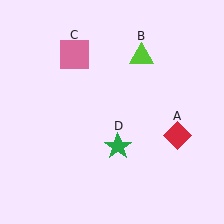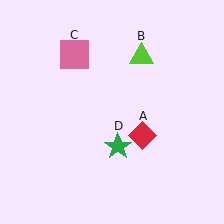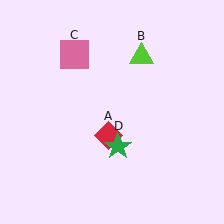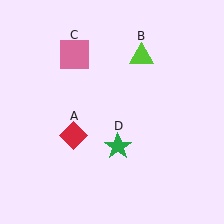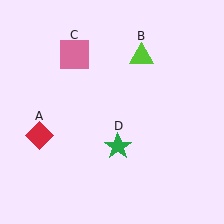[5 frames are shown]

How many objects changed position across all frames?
1 object changed position: red diamond (object A).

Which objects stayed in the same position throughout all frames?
Lime triangle (object B) and pink square (object C) and green star (object D) remained stationary.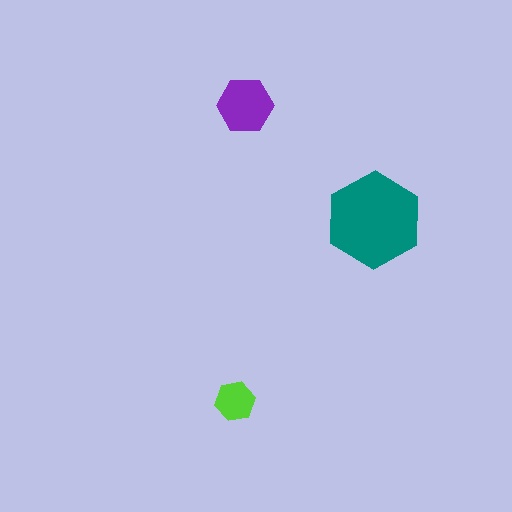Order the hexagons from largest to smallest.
the teal one, the purple one, the lime one.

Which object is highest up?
The purple hexagon is topmost.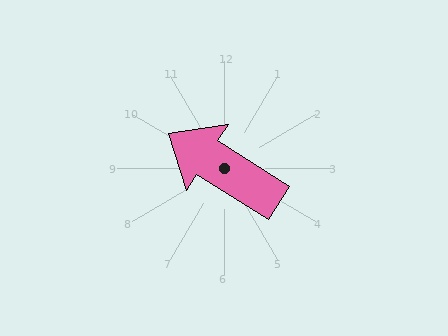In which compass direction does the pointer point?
Northwest.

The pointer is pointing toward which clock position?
Roughly 10 o'clock.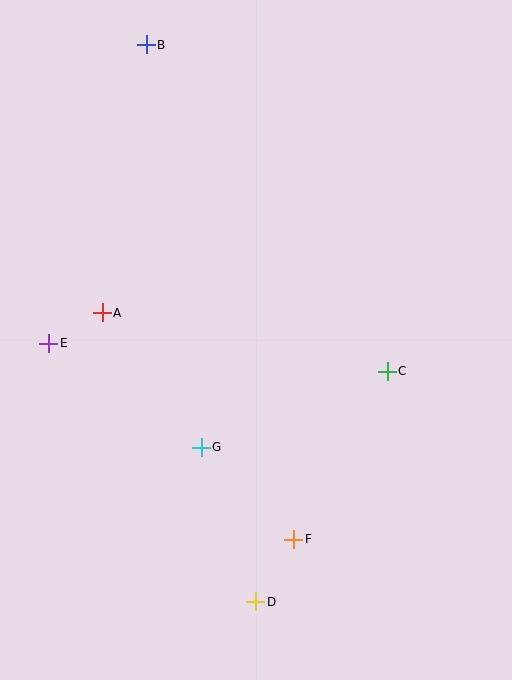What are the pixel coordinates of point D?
Point D is at (256, 602).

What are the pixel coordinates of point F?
Point F is at (294, 539).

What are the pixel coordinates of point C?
Point C is at (387, 371).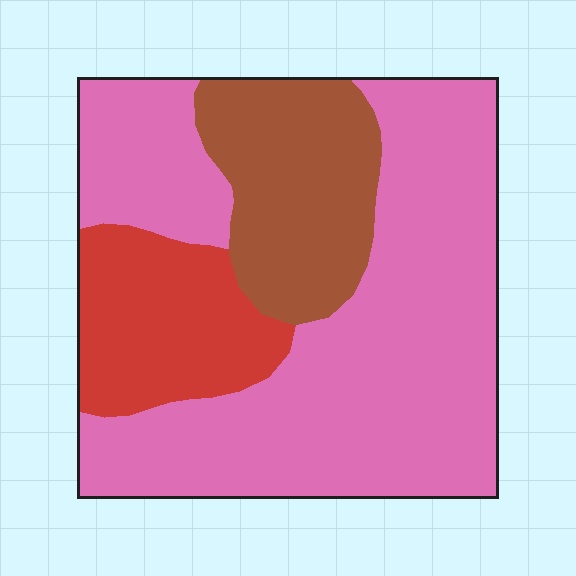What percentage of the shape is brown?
Brown takes up about one fifth (1/5) of the shape.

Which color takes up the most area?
Pink, at roughly 65%.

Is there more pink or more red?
Pink.